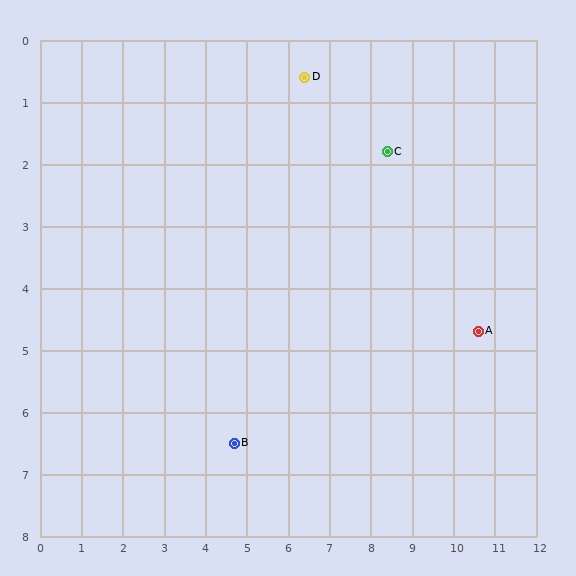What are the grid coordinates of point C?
Point C is at approximately (8.4, 1.8).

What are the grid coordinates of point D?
Point D is at approximately (6.4, 0.6).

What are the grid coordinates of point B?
Point B is at approximately (4.7, 6.5).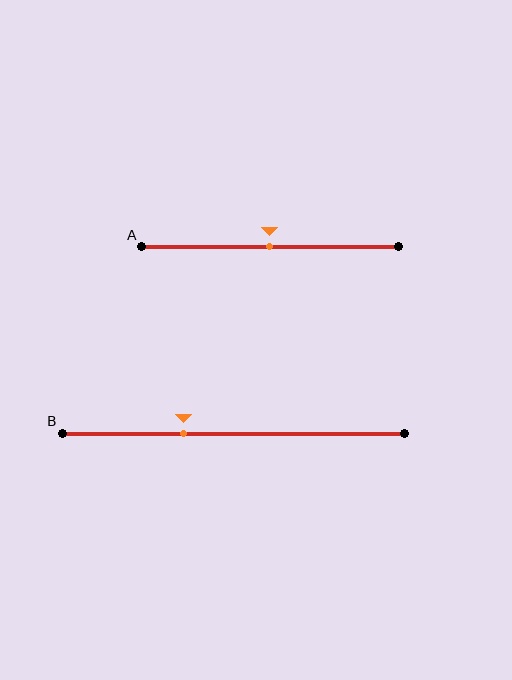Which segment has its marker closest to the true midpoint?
Segment A has its marker closest to the true midpoint.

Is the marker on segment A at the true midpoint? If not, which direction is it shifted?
Yes, the marker on segment A is at the true midpoint.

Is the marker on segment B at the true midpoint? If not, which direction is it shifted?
No, the marker on segment B is shifted to the left by about 15% of the segment length.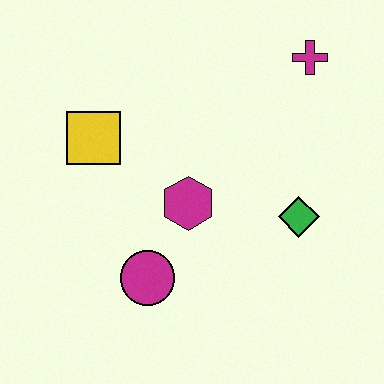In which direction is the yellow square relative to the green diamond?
The yellow square is to the left of the green diamond.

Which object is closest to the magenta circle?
The magenta hexagon is closest to the magenta circle.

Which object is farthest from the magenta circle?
The magenta cross is farthest from the magenta circle.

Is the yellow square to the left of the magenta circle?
Yes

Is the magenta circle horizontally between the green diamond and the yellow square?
Yes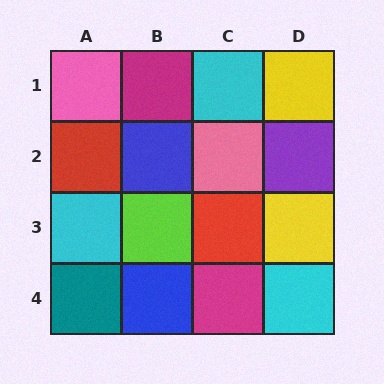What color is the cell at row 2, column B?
Blue.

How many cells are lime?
1 cell is lime.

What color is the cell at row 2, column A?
Red.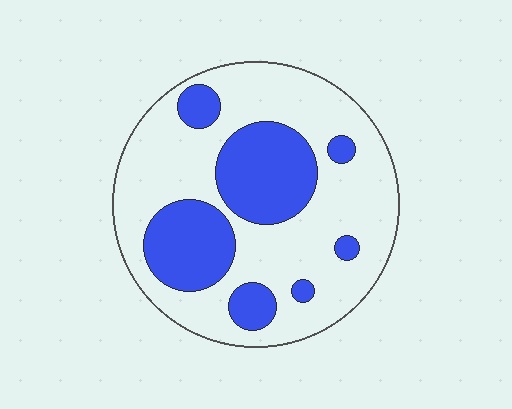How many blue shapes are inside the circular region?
7.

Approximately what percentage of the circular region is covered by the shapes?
Approximately 30%.